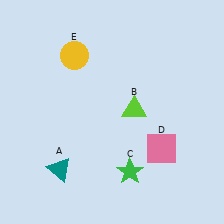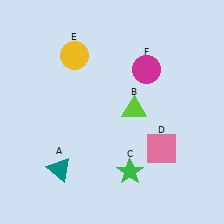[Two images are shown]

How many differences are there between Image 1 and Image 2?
There is 1 difference between the two images.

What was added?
A magenta circle (F) was added in Image 2.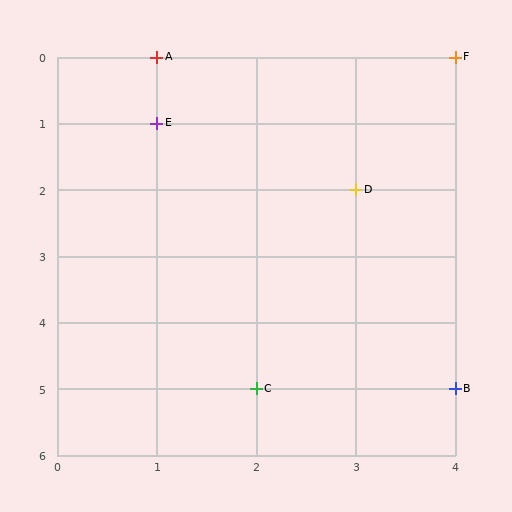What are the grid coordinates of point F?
Point F is at grid coordinates (4, 0).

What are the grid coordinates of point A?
Point A is at grid coordinates (1, 0).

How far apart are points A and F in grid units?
Points A and F are 3 columns apart.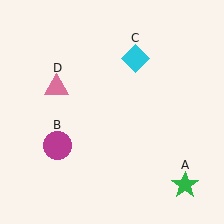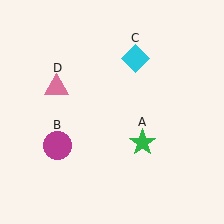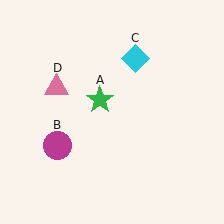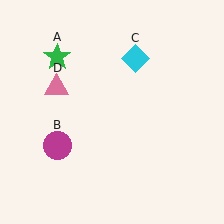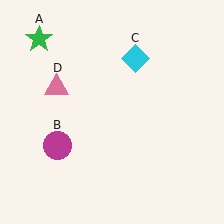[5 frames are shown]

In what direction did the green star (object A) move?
The green star (object A) moved up and to the left.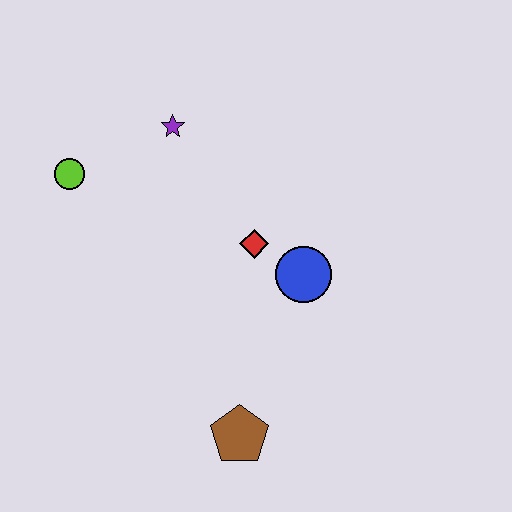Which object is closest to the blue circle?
The red diamond is closest to the blue circle.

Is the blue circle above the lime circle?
No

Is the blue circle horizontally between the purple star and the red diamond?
No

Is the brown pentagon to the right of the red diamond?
No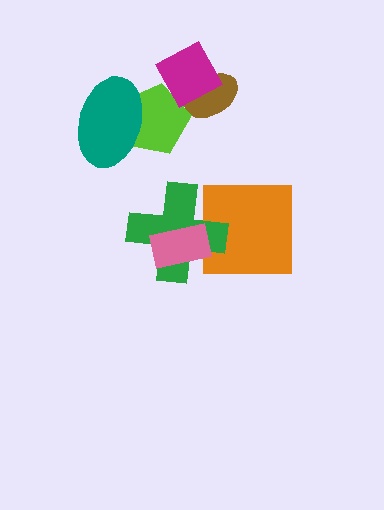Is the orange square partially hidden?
Yes, it is partially covered by another shape.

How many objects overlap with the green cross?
2 objects overlap with the green cross.